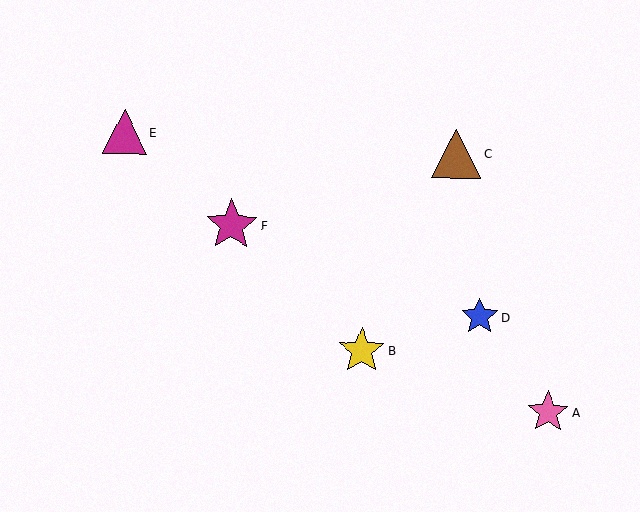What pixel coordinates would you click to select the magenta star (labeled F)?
Click at (232, 225) to select the magenta star F.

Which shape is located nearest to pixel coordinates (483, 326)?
The blue star (labeled D) at (480, 317) is nearest to that location.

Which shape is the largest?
The magenta star (labeled F) is the largest.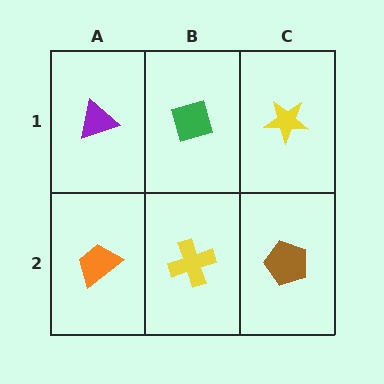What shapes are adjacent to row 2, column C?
A yellow star (row 1, column C), a yellow cross (row 2, column B).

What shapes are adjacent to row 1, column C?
A brown pentagon (row 2, column C), a green diamond (row 1, column B).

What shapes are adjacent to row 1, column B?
A yellow cross (row 2, column B), a purple triangle (row 1, column A), a yellow star (row 1, column C).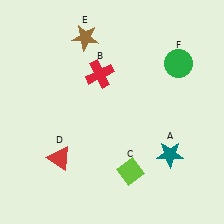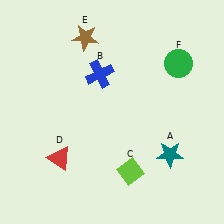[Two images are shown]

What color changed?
The cross (B) changed from red in Image 1 to blue in Image 2.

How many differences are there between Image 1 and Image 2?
There is 1 difference between the two images.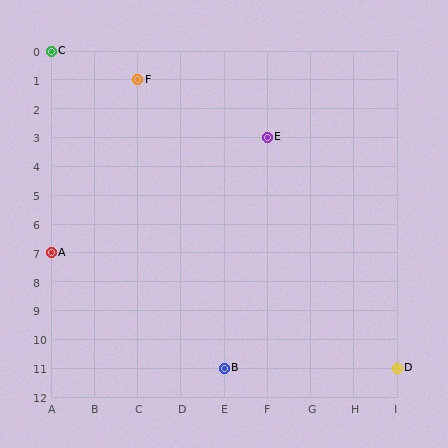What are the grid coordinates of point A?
Point A is at grid coordinates (A, 7).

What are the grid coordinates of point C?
Point C is at grid coordinates (A, 0).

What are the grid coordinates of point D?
Point D is at grid coordinates (I, 11).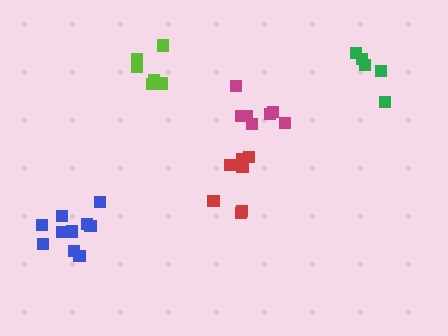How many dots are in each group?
Group 1: 7 dots, Group 2: 10 dots, Group 3: 7 dots, Group 4: 5 dots, Group 5: 6 dots (35 total).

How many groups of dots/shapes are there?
There are 5 groups.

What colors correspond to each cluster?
The clusters are colored: magenta, blue, red, green, lime.